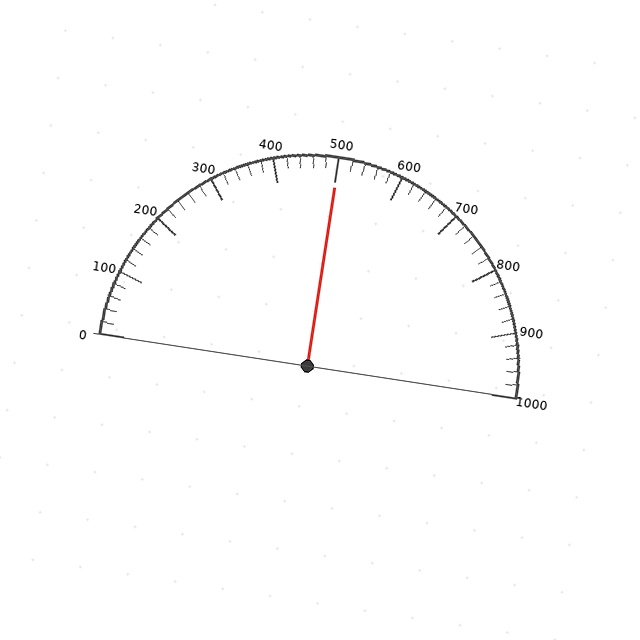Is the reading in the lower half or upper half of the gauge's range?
The reading is in the upper half of the range (0 to 1000).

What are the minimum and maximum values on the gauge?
The gauge ranges from 0 to 1000.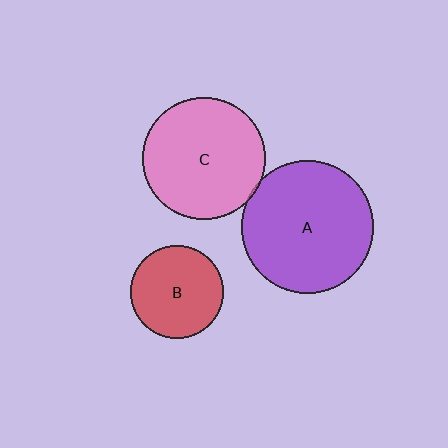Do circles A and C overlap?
Yes.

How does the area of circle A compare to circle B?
Approximately 2.0 times.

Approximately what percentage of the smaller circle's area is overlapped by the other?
Approximately 5%.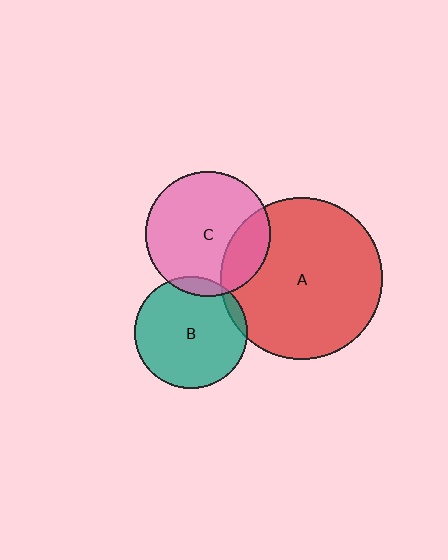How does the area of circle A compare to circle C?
Approximately 1.7 times.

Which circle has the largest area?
Circle A (red).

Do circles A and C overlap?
Yes.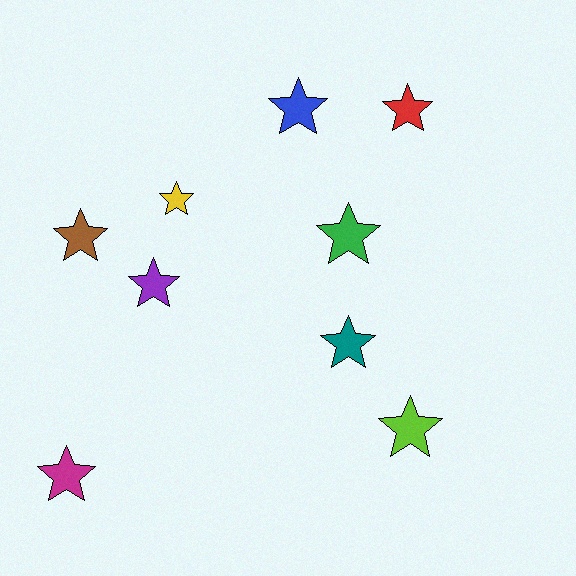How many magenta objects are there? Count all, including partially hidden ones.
There is 1 magenta object.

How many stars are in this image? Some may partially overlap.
There are 9 stars.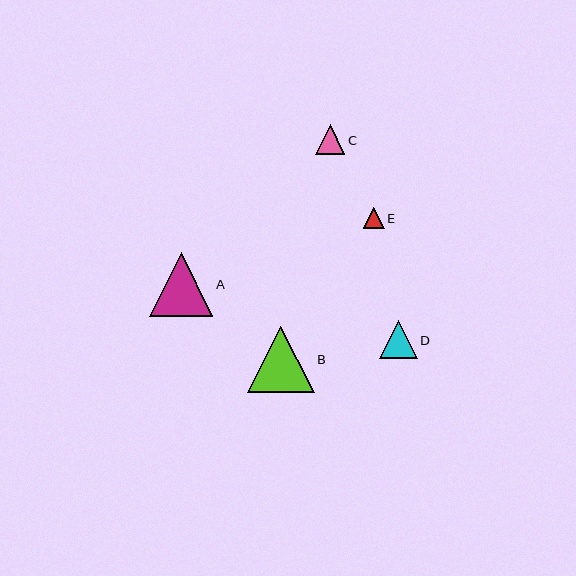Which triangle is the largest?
Triangle B is the largest with a size of approximately 67 pixels.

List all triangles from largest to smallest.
From largest to smallest: B, A, D, C, E.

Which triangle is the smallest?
Triangle E is the smallest with a size of approximately 21 pixels.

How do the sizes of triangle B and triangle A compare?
Triangle B and triangle A are approximately the same size.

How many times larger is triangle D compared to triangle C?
Triangle D is approximately 1.3 times the size of triangle C.